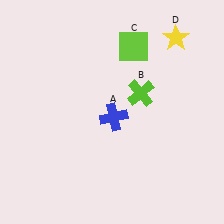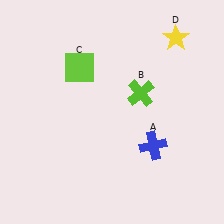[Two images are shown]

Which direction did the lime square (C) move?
The lime square (C) moved left.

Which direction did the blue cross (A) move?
The blue cross (A) moved right.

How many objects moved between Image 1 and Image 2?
2 objects moved between the two images.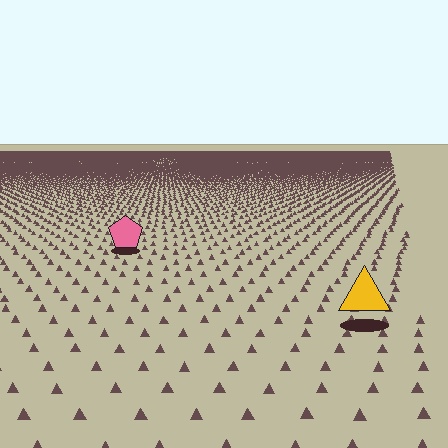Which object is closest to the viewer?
The yellow triangle is closest. The texture marks near it are larger and more spread out.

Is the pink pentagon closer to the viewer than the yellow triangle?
No. The yellow triangle is closer — you can tell from the texture gradient: the ground texture is coarser near it.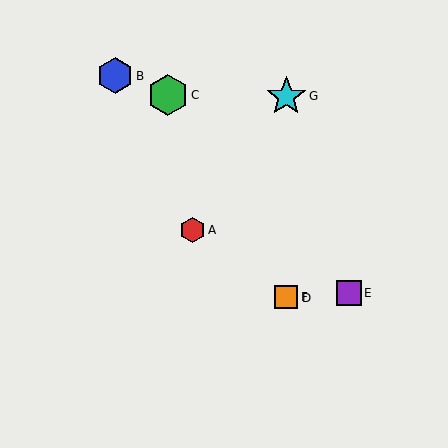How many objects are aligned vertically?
3 objects (D, F, G) are aligned vertically.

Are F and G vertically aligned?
Yes, both are at x≈286.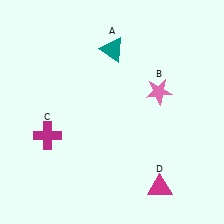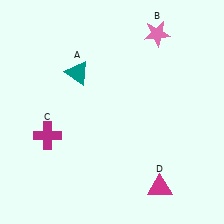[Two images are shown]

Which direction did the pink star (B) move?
The pink star (B) moved up.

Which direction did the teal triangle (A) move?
The teal triangle (A) moved left.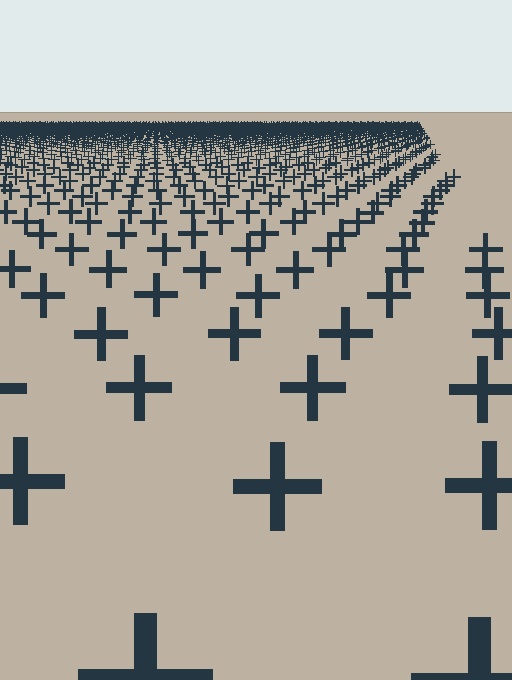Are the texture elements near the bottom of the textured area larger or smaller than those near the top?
Larger. Near the bottom, elements are closer to the viewer and appear at a bigger on-screen size.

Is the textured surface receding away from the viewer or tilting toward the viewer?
The surface is receding away from the viewer. Texture elements get smaller and denser toward the top.